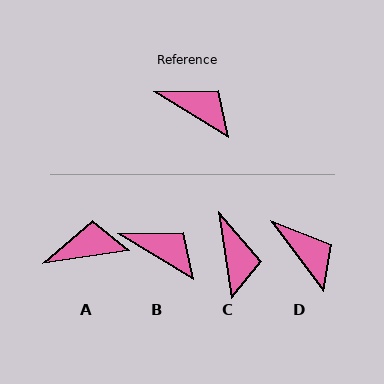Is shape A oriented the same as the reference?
No, it is off by about 40 degrees.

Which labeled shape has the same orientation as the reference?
B.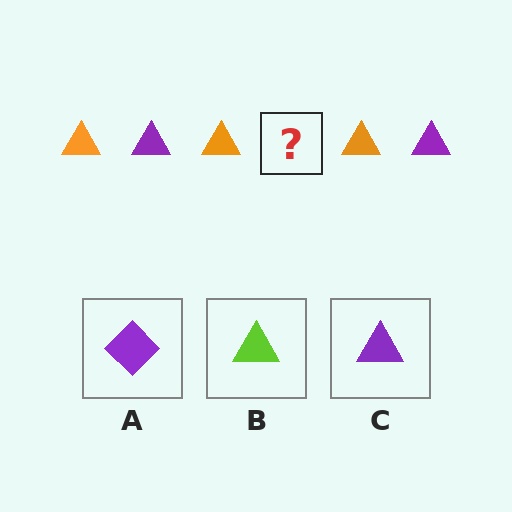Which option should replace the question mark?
Option C.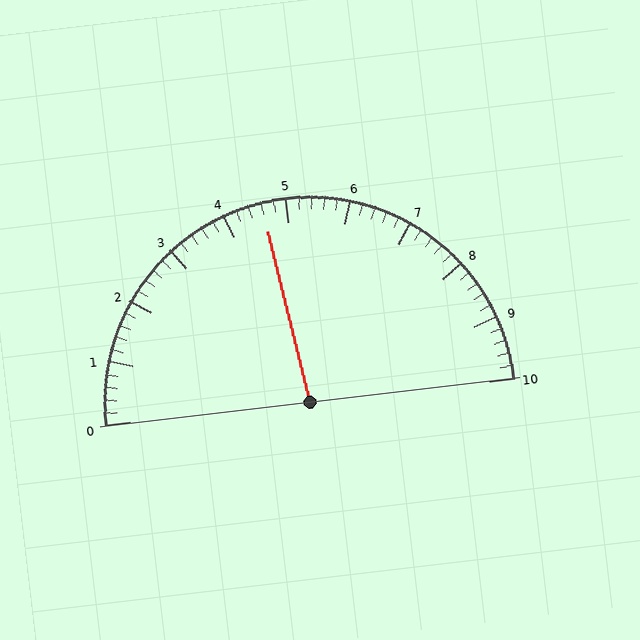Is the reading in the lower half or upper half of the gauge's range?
The reading is in the lower half of the range (0 to 10).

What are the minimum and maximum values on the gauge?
The gauge ranges from 0 to 10.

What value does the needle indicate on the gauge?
The needle indicates approximately 4.6.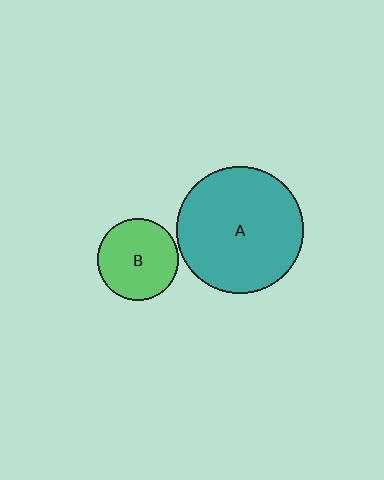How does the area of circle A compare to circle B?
Approximately 2.4 times.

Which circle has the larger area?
Circle A (teal).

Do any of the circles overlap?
No, none of the circles overlap.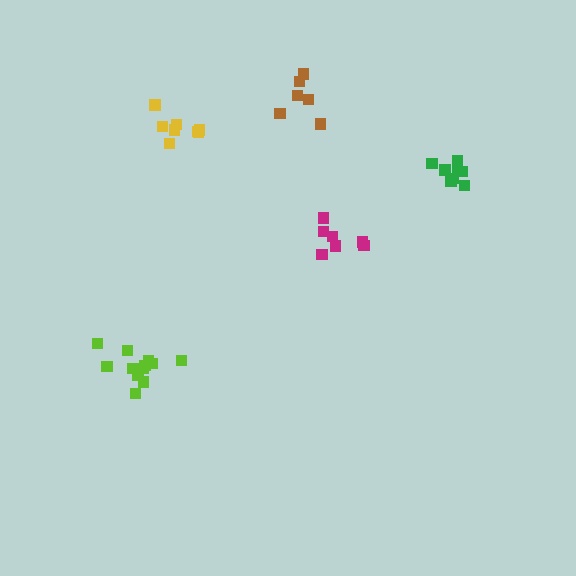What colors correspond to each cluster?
The clusters are colored: lime, green, magenta, yellow, brown.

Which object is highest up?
The brown cluster is topmost.